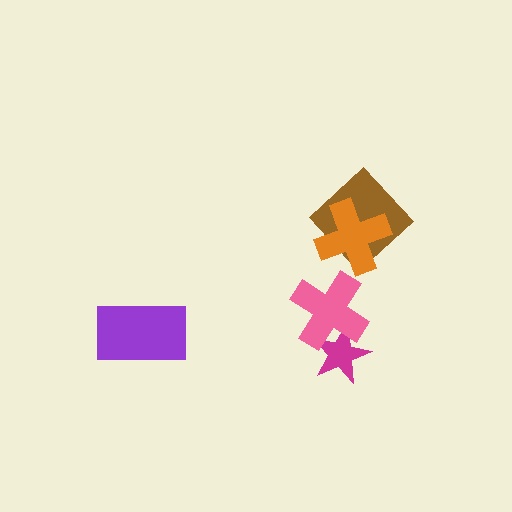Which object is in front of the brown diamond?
The orange cross is in front of the brown diamond.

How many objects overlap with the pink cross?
1 object overlaps with the pink cross.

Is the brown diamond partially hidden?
Yes, it is partially covered by another shape.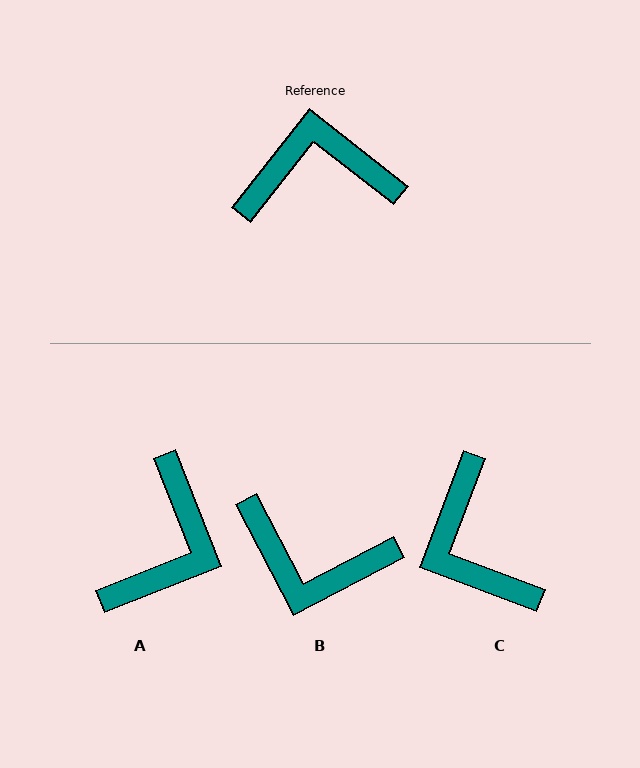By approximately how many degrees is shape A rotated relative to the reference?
Approximately 121 degrees clockwise.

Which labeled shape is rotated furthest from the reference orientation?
B, about 155 degrees away.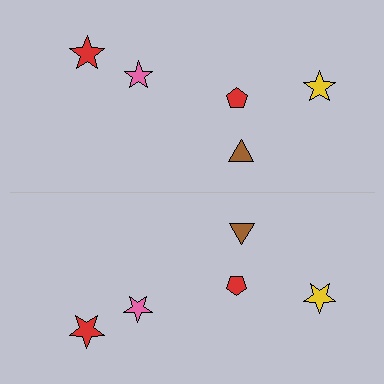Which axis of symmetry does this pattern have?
The pattern has a horizontal axis of symmetry running through the center of the image.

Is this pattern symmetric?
Yes, this pattern has bilateral (reflection) symmetry.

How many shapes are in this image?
There are 10 shapes in this image.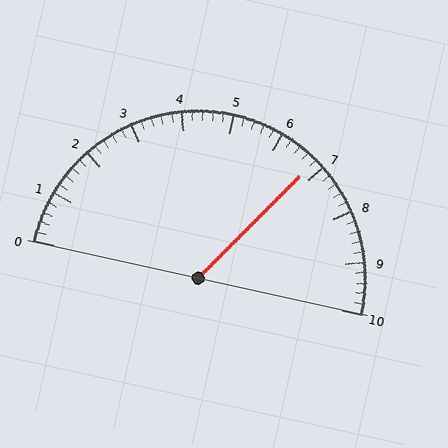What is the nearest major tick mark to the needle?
The nearest major tick mark is 7.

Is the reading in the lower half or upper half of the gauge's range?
The reading is in the upper half of the range (0 to 10).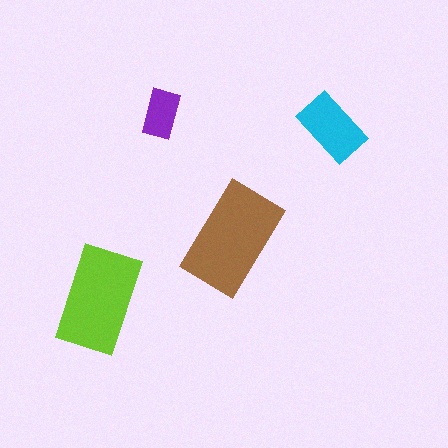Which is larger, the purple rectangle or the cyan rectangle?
The cyan one.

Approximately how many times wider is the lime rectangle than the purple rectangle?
About 2 times wider.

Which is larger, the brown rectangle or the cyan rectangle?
The brown one.